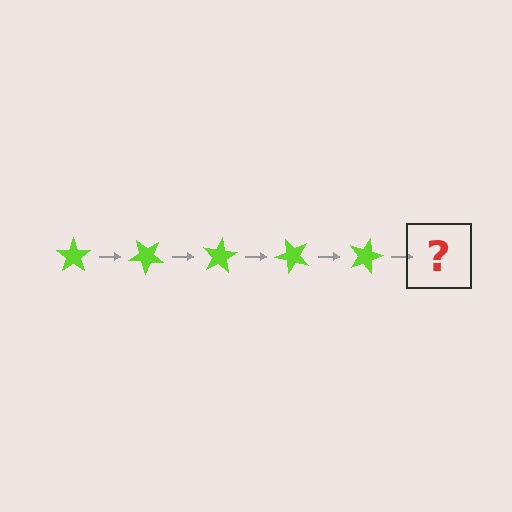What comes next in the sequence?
The next element should be a lime star rotated 200 degrees.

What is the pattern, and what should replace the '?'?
The pattern is that the star rotates 40 degrees each step. The '?' should be a lime star rotated 200 degrees.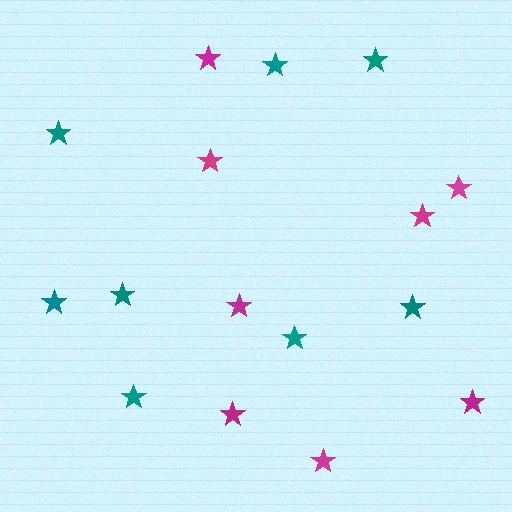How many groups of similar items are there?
There are 2 groups: one group of magenta stars (8) and one group of teal stars (8).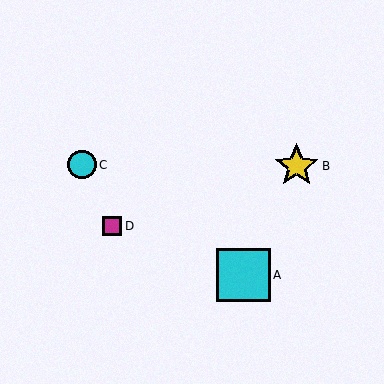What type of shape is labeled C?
Shape C is a cyan circle.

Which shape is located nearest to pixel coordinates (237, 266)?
The cyan square (labeled A) at (243, 275) is nearest to that location.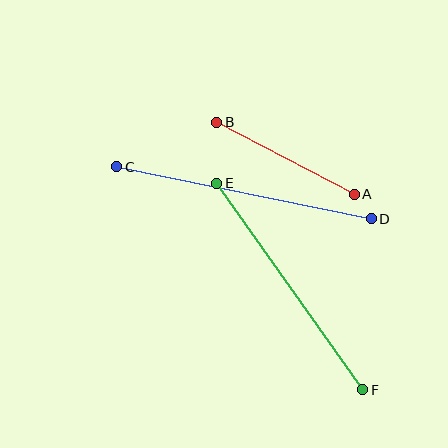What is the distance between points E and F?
The distance is approximately 253 pixels.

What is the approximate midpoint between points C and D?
The midpoint is at approximately (244, 193) pixels.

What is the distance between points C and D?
The distance is approximately 260 pixels.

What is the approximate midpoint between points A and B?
The midpoint is at approximately (286, 158) pixels.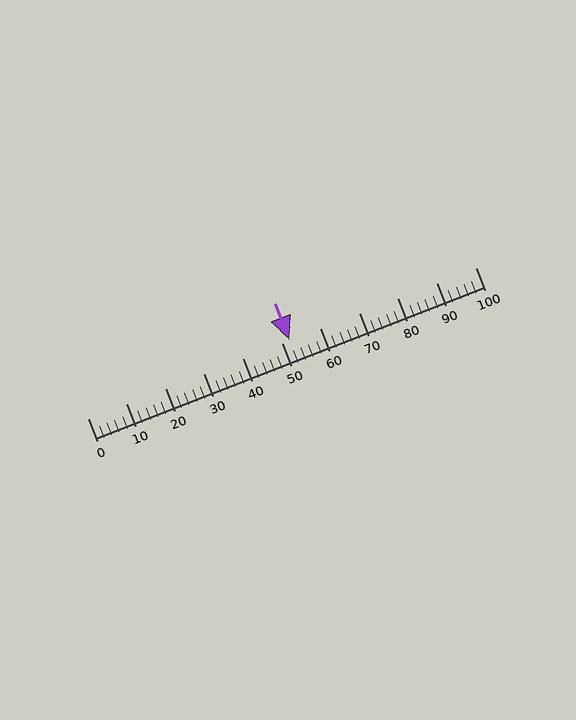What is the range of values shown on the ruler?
The ruler shows values from 0 to 100.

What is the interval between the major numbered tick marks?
The major tick marks are spaced 10 units apart.